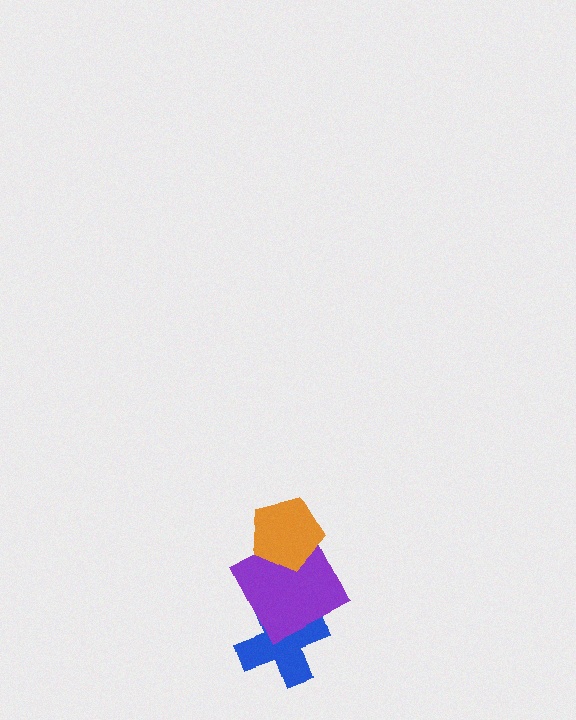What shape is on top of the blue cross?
The purple square is on top of the blue cross.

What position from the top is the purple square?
The purple square is 2nd from the top.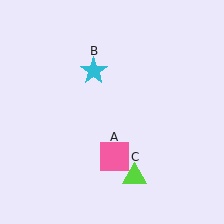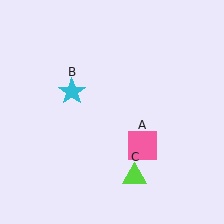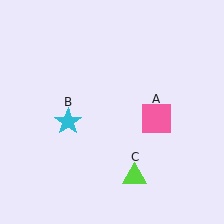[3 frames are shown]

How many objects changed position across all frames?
2 objects changed position: pink square (object A), cyan star (object B).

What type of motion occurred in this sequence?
The pink square (object A), cyan star (object B) rotated counterclockwise around the center of the scene.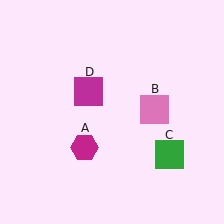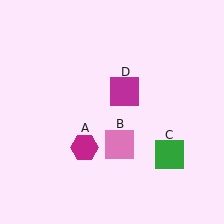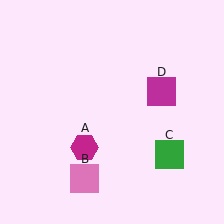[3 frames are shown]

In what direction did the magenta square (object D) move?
The magenta square (object D) moved right.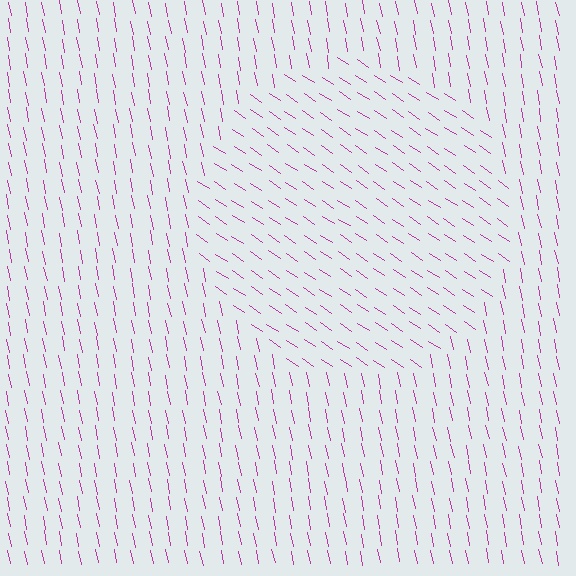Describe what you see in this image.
The image is filled with small magenta line segments. A circle region in the image has lines oriented differently from the surrounding lines, creating a visible texture boundary.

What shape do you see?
I see a circle.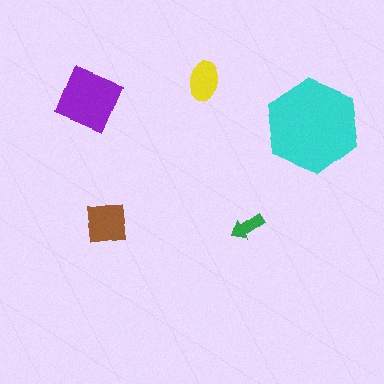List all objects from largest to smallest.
The cyan hexagon, the purple diamond, the brown square, the yellow ellipse, the green arrow.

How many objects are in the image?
There are 5 objects in the image.